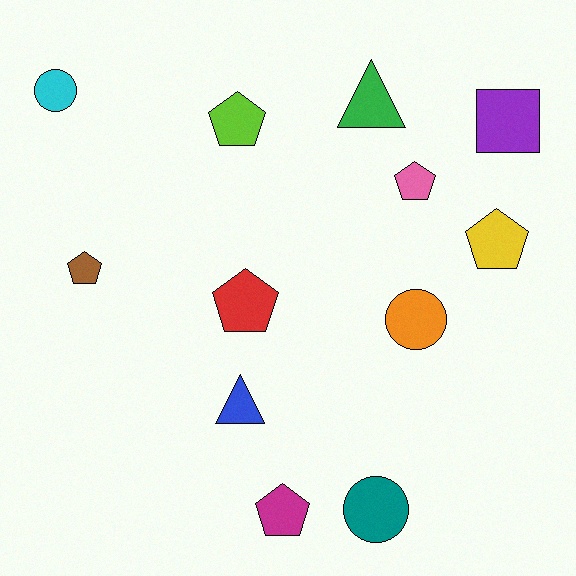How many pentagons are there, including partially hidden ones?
There are 6 pentagons.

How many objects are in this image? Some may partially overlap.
There are 12 objects.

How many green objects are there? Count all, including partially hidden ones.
There is 1 green object.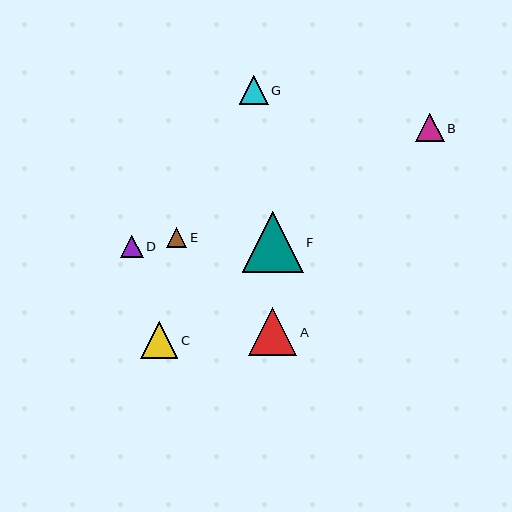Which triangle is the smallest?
Triangle E is the smallest with a size of approximately 20 pixels.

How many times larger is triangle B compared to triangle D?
Triangle B is approximately 1.3 times the size of triangle D.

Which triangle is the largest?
Triangle F is the largest with a size of approximately 61 pixels.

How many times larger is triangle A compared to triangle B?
Triangle A is approximately 1.7 times the size of triangle B.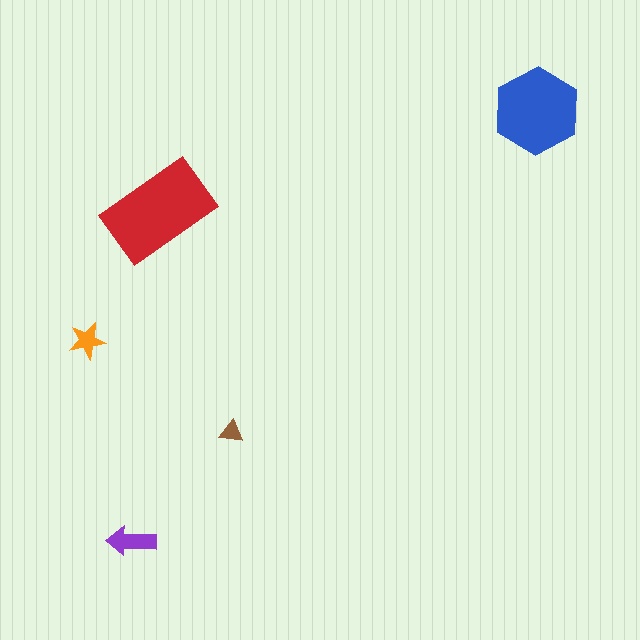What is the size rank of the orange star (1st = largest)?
4th.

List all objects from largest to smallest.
The red rectangle, the blue hexagon, the purple arrow, the orange star, the brown triangle.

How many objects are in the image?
There are 5 objects in the image.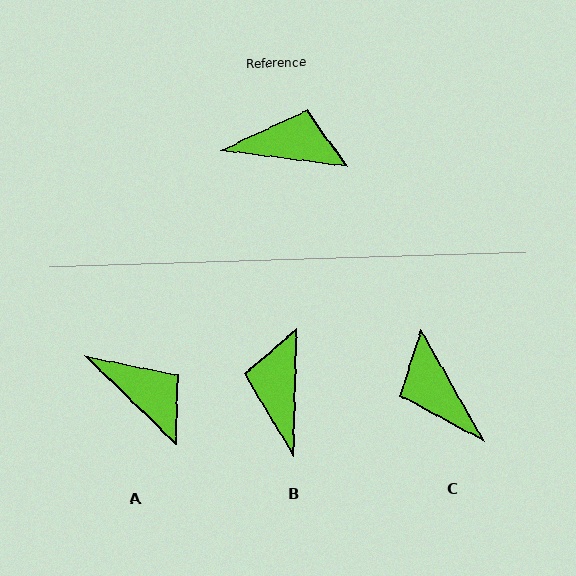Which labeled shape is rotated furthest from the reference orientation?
C, about 127 degrees away.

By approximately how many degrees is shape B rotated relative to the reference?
Approximately 96 degrees counter-clockwise.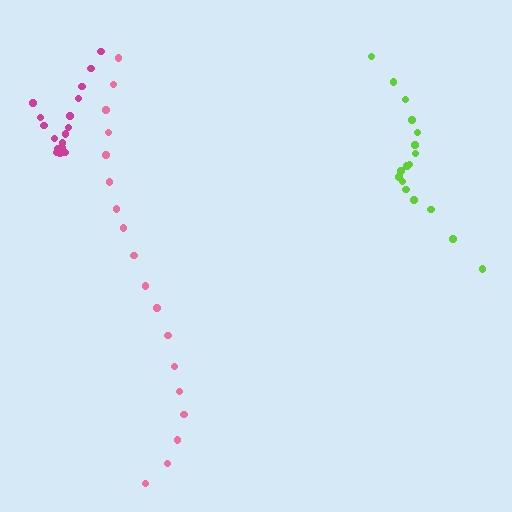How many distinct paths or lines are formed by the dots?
There are 3 distinct paths.